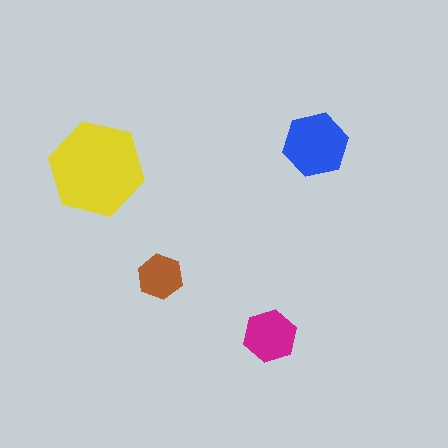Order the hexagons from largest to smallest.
the yellow one, the blue one, the magenta one, the brown one.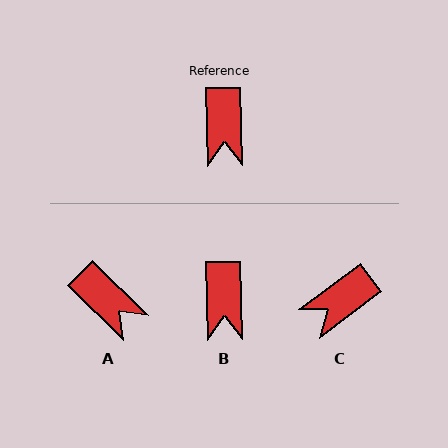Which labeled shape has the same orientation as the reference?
B.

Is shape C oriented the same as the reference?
No, it is off by about 55 degrees.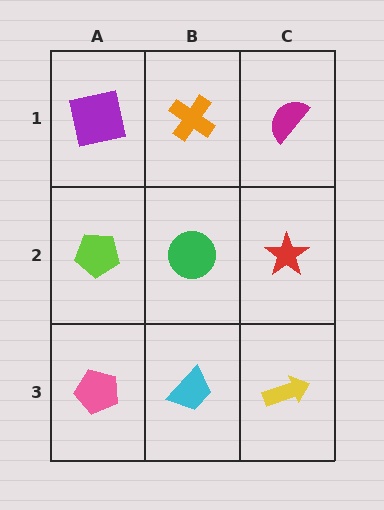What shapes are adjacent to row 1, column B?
A green circle (row 2, column B), a purple square (row 1, column A), a magenta semicircle (row 1, column C).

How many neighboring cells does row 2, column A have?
3.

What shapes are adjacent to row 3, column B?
A green circle (row 2, column B), a pink pentagon (row 3, column A), a yellow arrow (row 3, column C).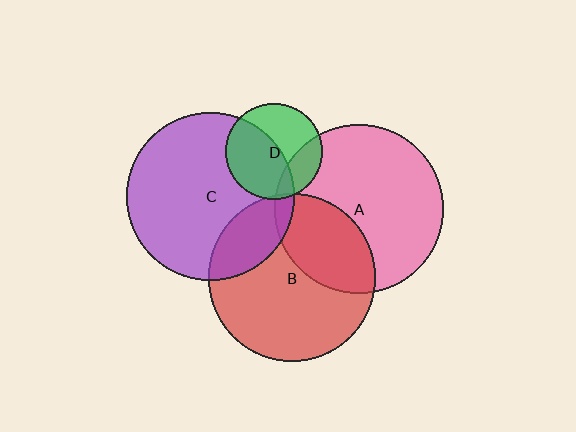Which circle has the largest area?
Circle A (pink).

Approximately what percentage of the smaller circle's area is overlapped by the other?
Approximately 5%.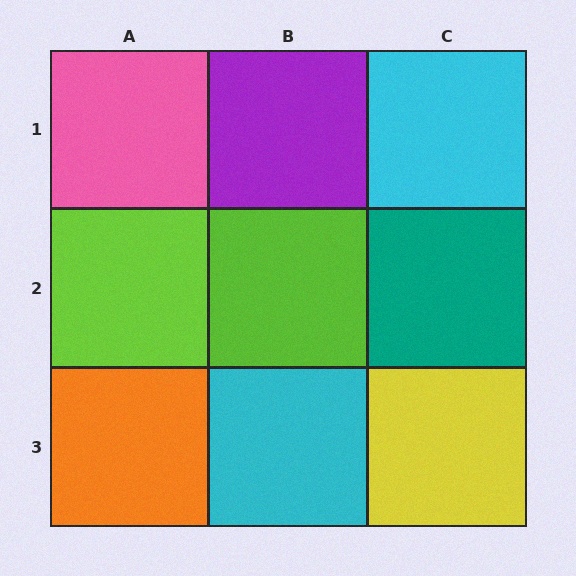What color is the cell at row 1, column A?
Pink.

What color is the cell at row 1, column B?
Purple.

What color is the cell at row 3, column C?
Yellow.